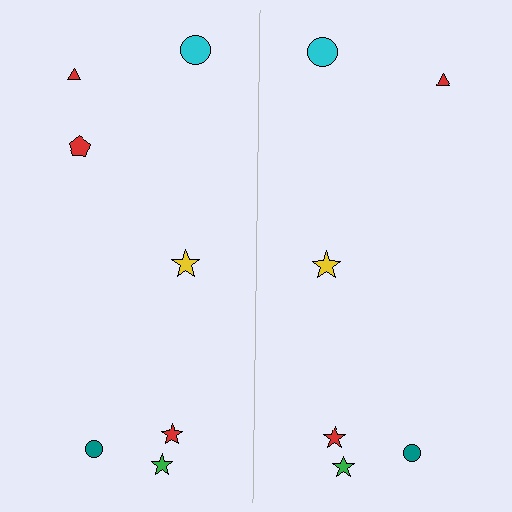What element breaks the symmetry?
A red pentagon is missing from the right side.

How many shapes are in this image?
There are 13 shapes in this image.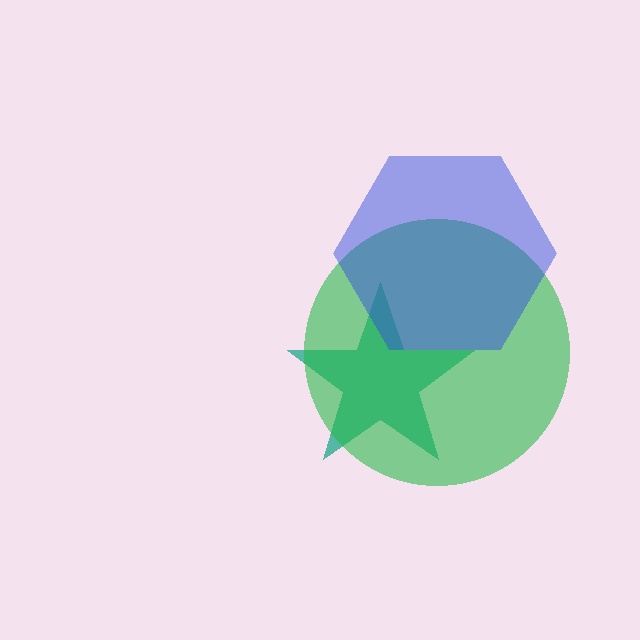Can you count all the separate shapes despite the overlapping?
Yes, there are 3 separate shapes.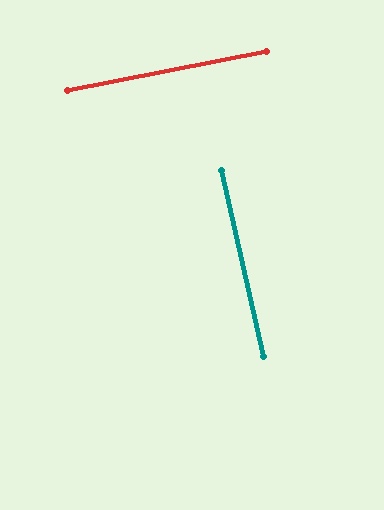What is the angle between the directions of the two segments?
Approximately 89 degrees.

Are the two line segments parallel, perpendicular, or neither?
Perpendicular — they meet at approximately 89°.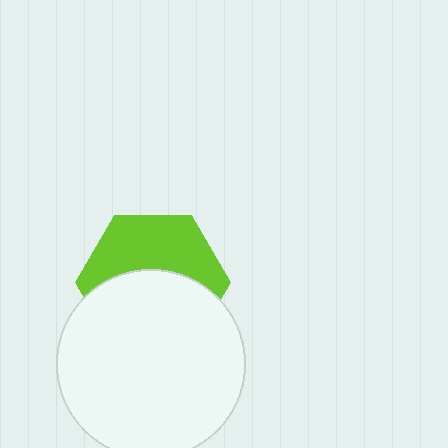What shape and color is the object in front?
The object in front is a white circle.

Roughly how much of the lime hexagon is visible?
About half of it is visible (roughly 47%).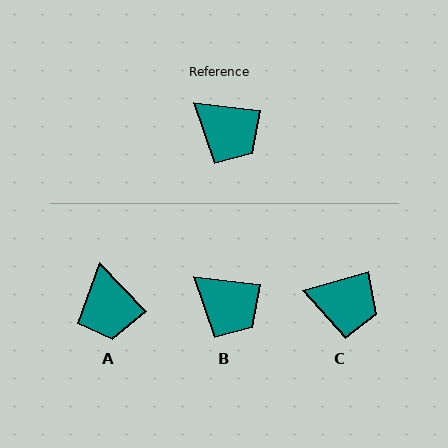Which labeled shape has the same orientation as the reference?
B.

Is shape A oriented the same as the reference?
No, it is off by about 39 degrees.